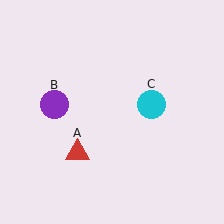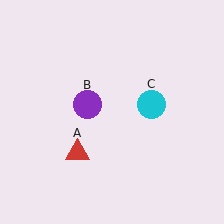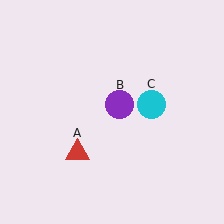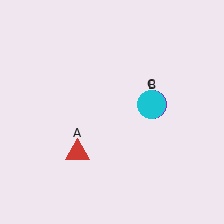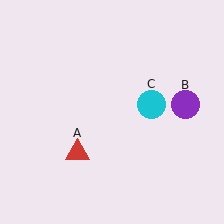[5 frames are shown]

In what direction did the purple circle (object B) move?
The purple circle (object B) moved right.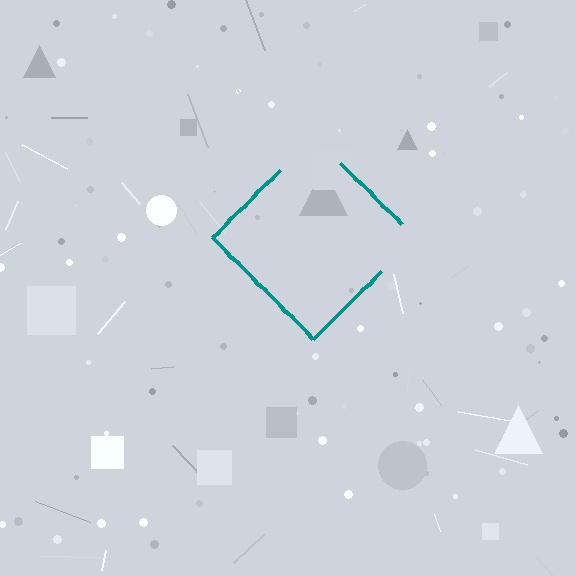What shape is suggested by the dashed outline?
The dashed outline suggests a diamond.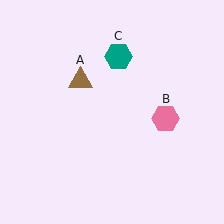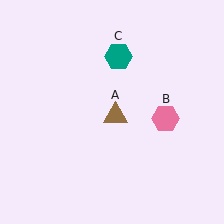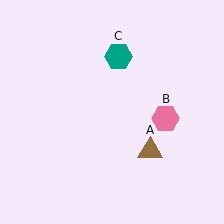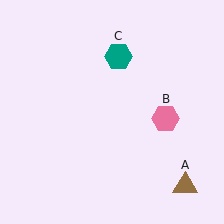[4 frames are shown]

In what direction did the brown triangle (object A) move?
The brown triangle (object A) moved down and to the right.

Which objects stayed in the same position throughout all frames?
Pink hexagon (object B) and teal hexagon (object C) remained stationary.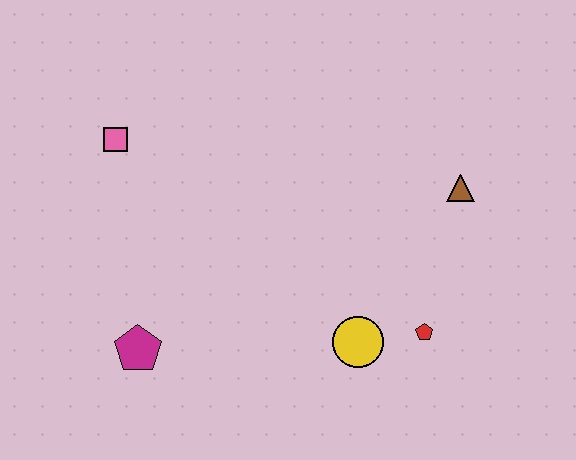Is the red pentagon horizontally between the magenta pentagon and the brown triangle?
Yes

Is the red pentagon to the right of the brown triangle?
No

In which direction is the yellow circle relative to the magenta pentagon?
The yellow circle is to the right of the magenta pentagon.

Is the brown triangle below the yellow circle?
No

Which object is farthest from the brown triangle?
The magenta pentagon is farthest from the brown triangle.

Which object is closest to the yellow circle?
The red pentagon is closest to the yellow circle.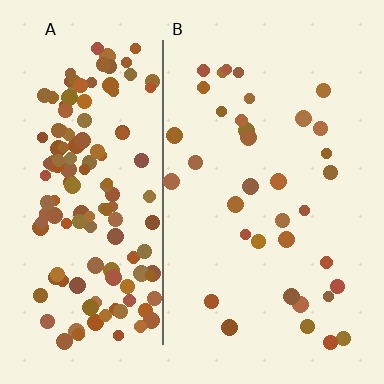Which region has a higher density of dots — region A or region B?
A (the left).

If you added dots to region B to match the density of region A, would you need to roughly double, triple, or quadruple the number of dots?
Approximately quadruple.